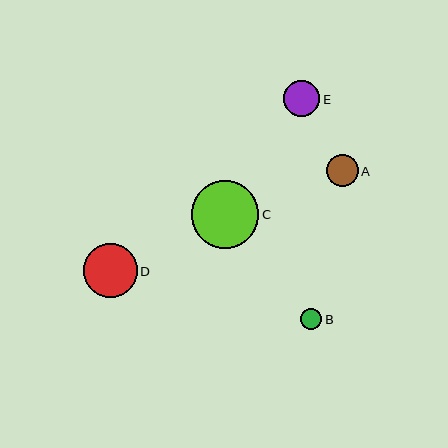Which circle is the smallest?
Circle B is the smallest with a size of approximately 21 pixels.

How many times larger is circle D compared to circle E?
Circle D is approximately 1.5 times the size of circle E.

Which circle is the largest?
Circle C is the largest with a size of approximately 68 pixels.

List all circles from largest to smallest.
From largest to smallest: C, D, E, A, B.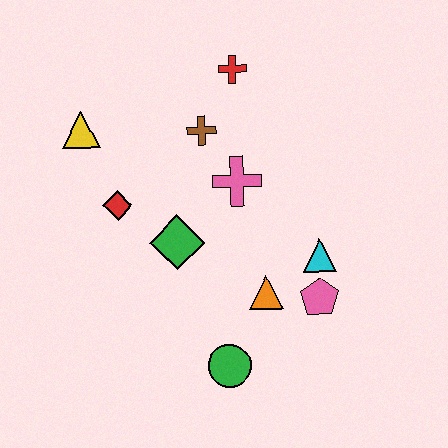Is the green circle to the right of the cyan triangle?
No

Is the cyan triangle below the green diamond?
Yes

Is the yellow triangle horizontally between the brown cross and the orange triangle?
No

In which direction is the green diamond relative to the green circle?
The green diamond is above the green circle.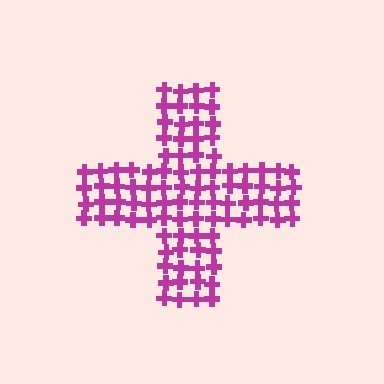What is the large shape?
The large shape is a cross.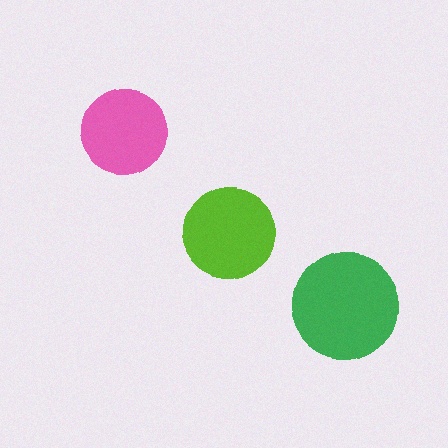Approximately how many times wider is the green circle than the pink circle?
About 1.5 times wider.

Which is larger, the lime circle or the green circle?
The green one.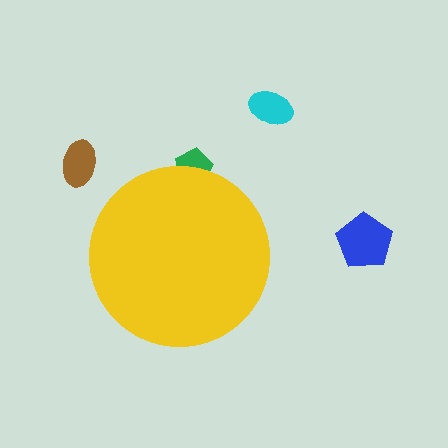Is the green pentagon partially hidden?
Yes, the green pentagon is partially hidden behind the yellow circle.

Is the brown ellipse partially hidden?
No, the brown ellipse is fully visible.